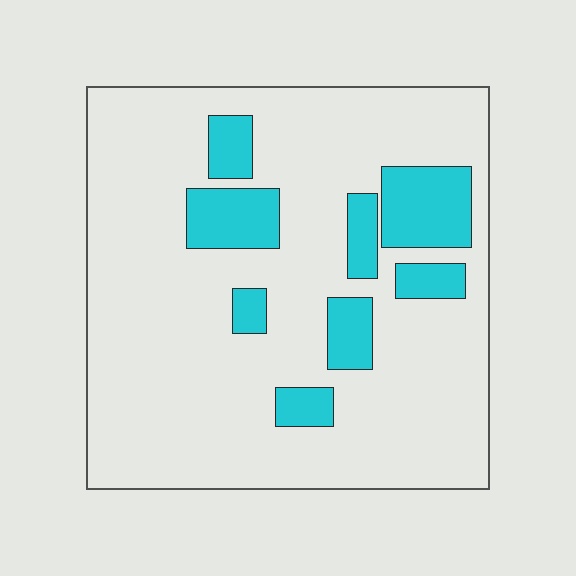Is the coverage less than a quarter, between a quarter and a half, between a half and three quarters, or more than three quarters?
Less than a quarter.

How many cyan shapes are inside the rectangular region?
8.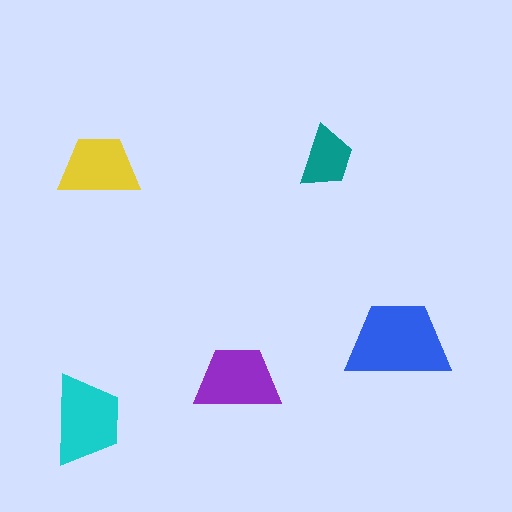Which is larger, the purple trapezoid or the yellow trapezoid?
The purple one.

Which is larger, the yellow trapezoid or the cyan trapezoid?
The cyan one.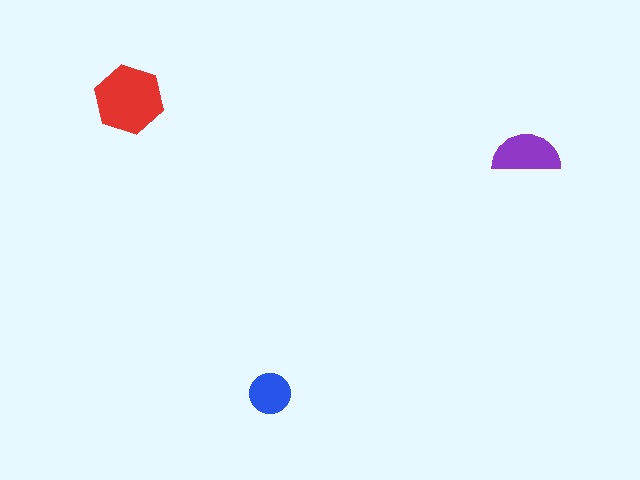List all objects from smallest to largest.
The blue circle, the purple semicircle, the red hexagon.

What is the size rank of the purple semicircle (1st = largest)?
2nd.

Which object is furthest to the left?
The red hexagon is leftmost.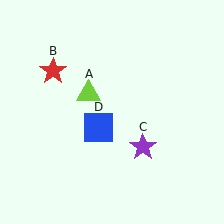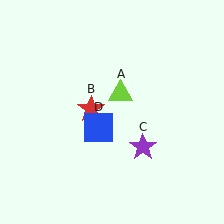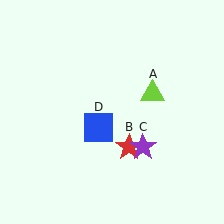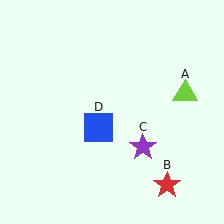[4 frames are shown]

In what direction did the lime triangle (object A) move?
The lime triangle (object A) moved right.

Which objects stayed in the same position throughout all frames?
Purple star (object C) and blue square (object D) remained stationary.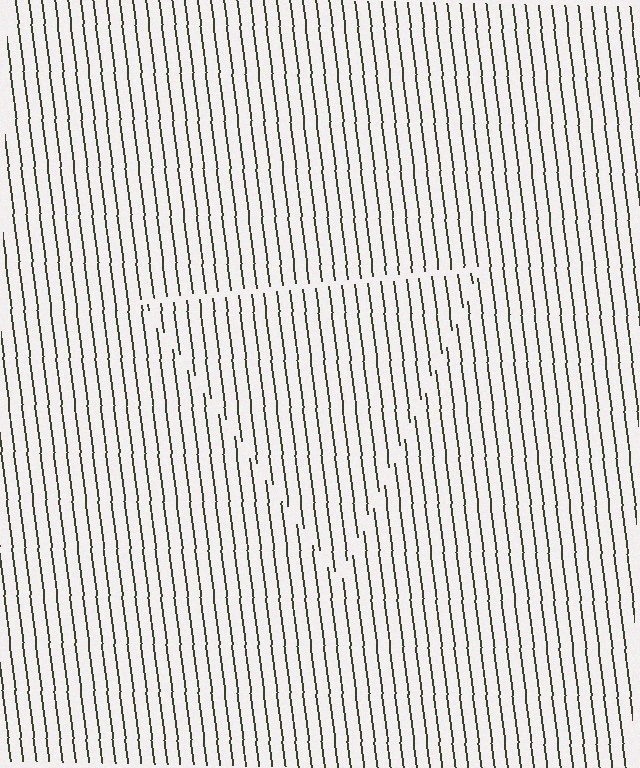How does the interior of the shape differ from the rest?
The interior of the shape contains the same grating, shifted by half a period — the contour is defined by the phase discontinuity where line-ends from the inner and outer gratings abut.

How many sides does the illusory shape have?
3 sides — the line-ends trace a triangle.